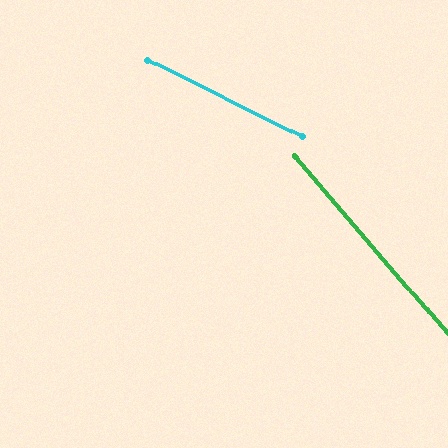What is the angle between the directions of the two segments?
Approximately 23 degrees.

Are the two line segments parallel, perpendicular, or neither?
Neither parallel nor perpendicular — they differ by about 23°.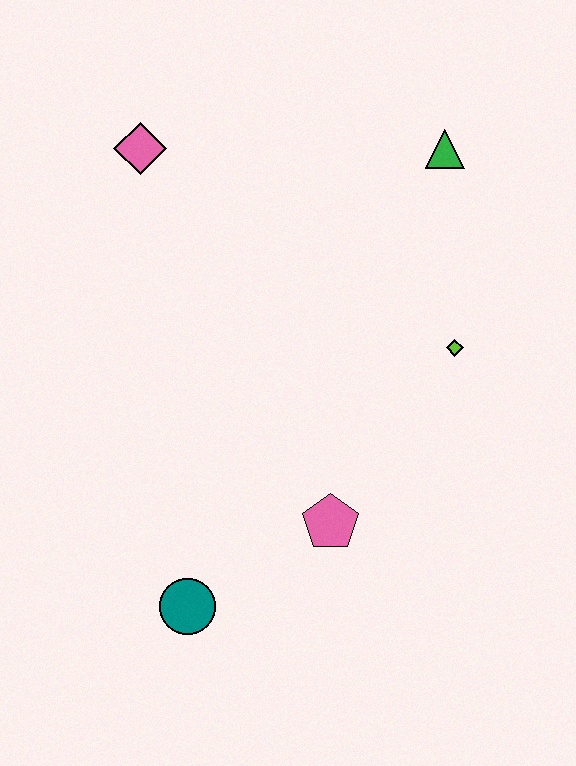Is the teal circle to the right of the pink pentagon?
No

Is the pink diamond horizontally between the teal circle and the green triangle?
No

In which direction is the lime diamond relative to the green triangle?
The lime diamond is below the green triangle.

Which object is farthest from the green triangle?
The teal circle is farthest from the green triangle.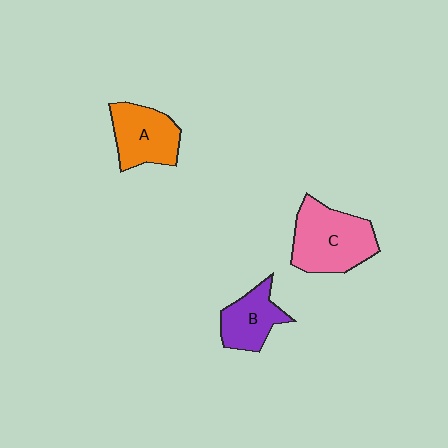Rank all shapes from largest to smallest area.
From largest to smallest: C (pink), A (orange), B (purple).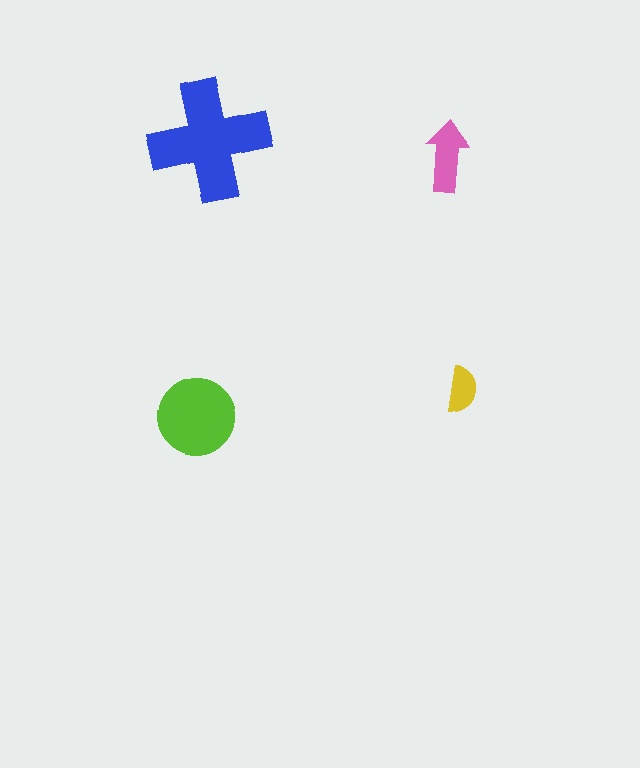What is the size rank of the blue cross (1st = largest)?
1st.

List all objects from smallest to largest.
The yellow semicircle, the pink arrow, the lime circle, the blue cross.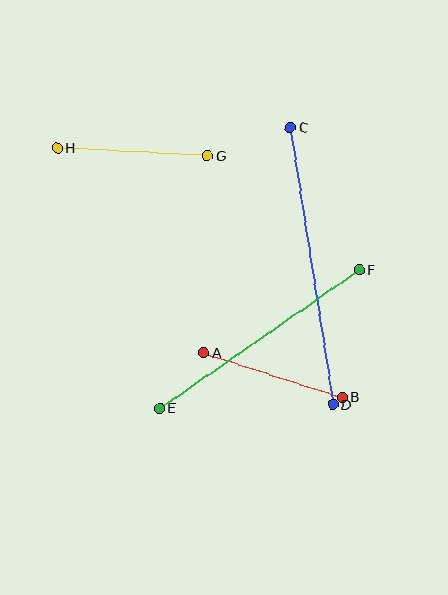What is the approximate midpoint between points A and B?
The midpoint is at approximately (273, 375) pixels.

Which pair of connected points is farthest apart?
Points C and D are farthest apart.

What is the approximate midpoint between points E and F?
The midpoint is at approximately (260, 339) pixels.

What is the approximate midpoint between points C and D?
The midpoint is at approximately (311, 266) pixels.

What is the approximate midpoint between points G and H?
The midpoint is at approximately (132, 152) pixels.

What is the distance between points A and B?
The distance is approximately 145 pixels.